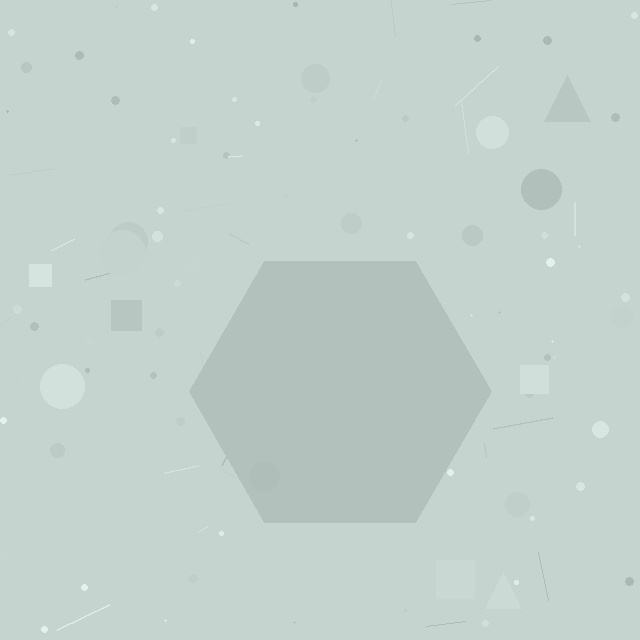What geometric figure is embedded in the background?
A hexagon is embedded in the background.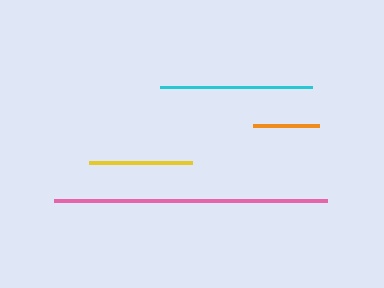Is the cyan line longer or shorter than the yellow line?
The cyan line is longer than the yellow line.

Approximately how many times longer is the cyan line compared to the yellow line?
The cyan line is approximately 1.5 times the length of the yellow line.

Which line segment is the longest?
The pink line is the longest at approximately 272 pixels.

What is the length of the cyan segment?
The cyan segment is approximately 152 pixels long.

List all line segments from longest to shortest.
From longest to shortest: pink, cyan, yellow, orange.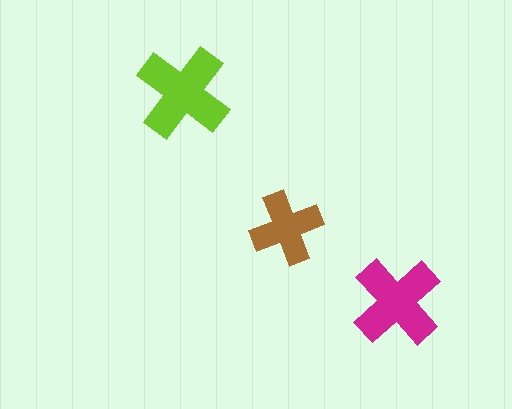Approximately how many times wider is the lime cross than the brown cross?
About 1.5 times wider.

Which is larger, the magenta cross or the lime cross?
The lime one.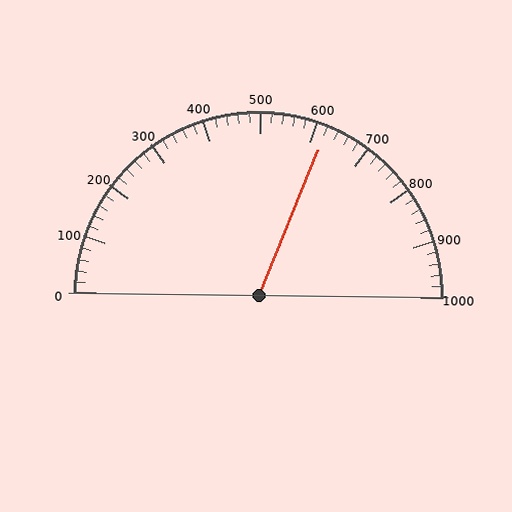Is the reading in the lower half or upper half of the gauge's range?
The reading is in the upper half of the range (0 to 1000).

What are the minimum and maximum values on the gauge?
The gauge ranges from 0 to 1000.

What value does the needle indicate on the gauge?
The needle indicates approximately 620.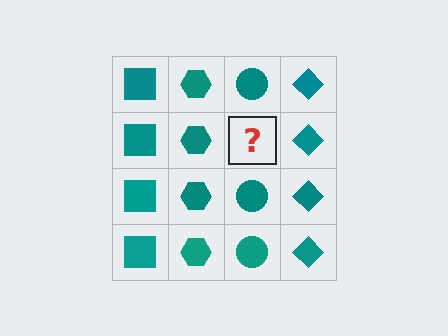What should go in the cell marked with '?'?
The missing cell should contain a teal circle.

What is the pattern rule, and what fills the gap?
The rule is that each column has a consistent shape. The gap should be filled with a teal circle.